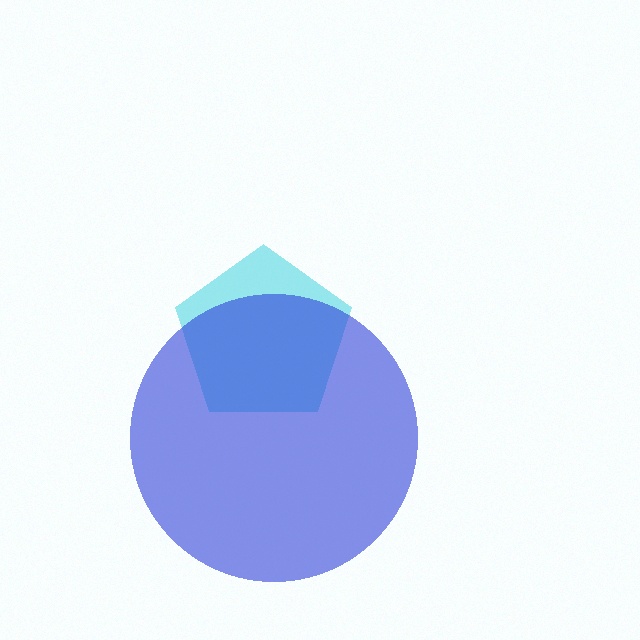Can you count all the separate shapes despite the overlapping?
Yes, there are 2 separate shapes.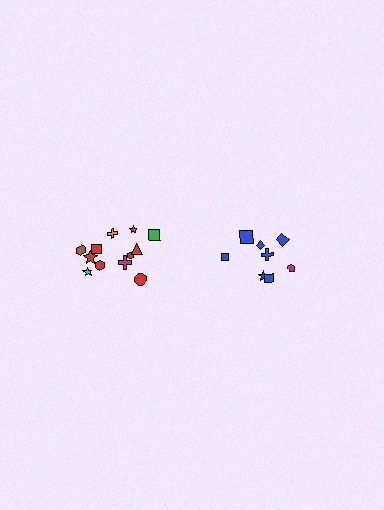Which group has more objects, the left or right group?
The left group.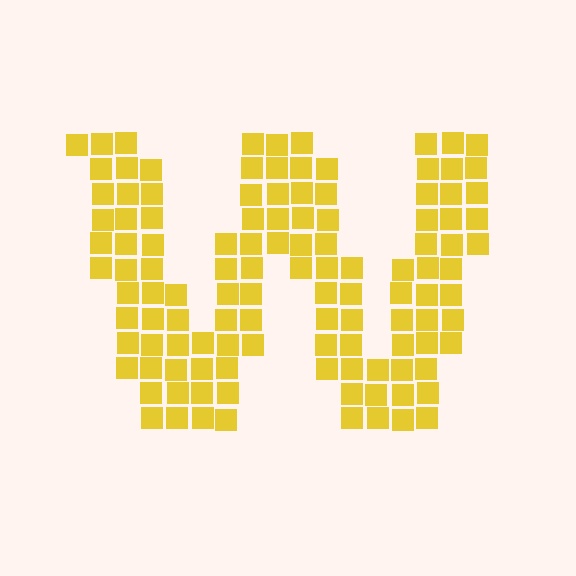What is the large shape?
The large shape is the letter W.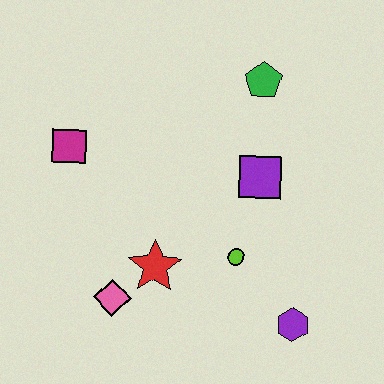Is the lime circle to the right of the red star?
Yes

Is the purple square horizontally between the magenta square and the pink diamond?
No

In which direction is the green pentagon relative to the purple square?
The green pentagon is above the purple square.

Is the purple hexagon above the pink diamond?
No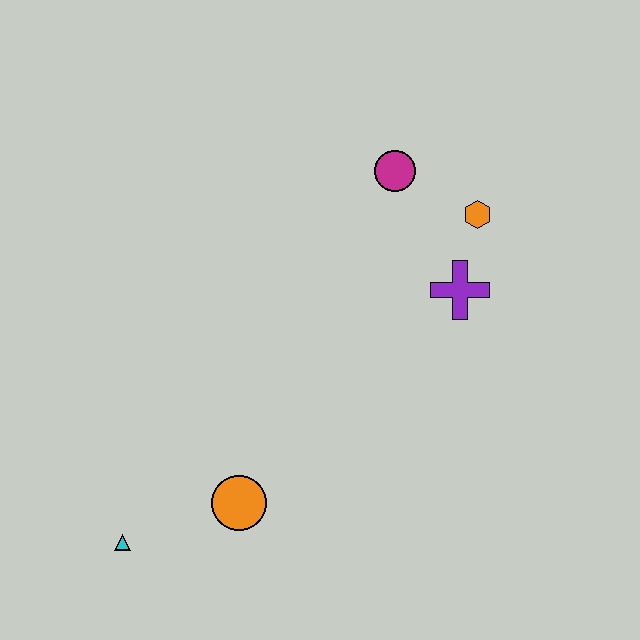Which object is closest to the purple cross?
The orange hexagon is closest to the purple cross.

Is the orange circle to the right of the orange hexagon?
No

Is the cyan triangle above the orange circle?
No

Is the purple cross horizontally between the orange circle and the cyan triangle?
No